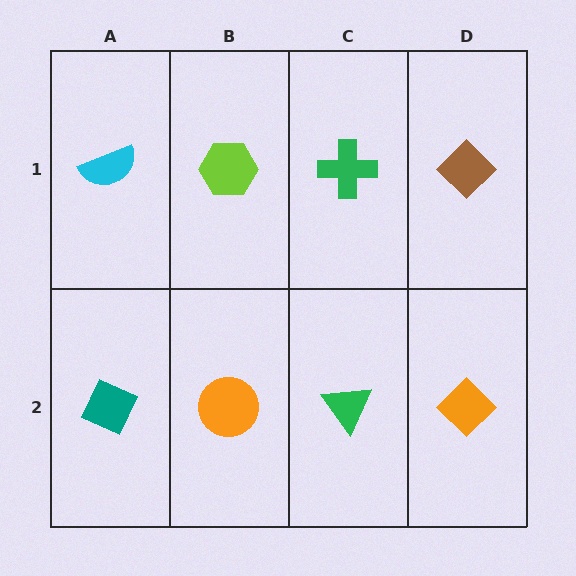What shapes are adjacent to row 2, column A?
A cyan semicircle (row 1, column A), an orange circle (row 2, column B).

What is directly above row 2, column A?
A cyan semicircle.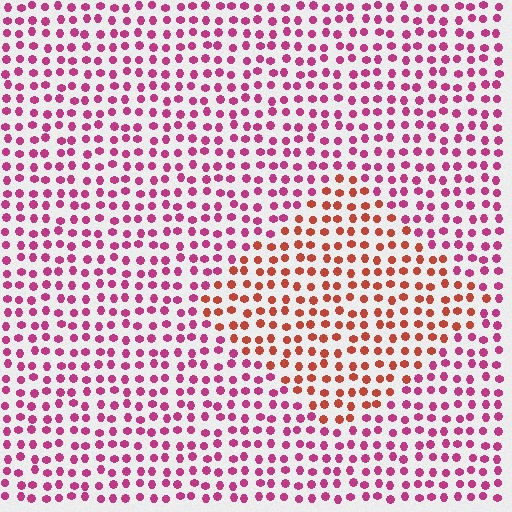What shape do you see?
I see a diamond.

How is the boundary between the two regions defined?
The boundary is defined purely by a slight shift in hue (about 41 degrees). Spacing, size, and orientation are identical on both sides.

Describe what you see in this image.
The image is filled with small magenta elements in a uniform arrangement. A diamond-shaped region is visible where the elements are tinted to a slightly different hue, forming a subtle color boundary.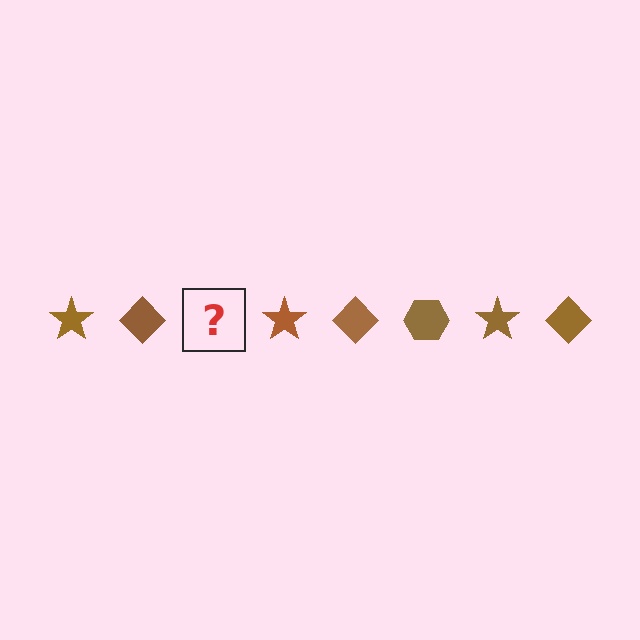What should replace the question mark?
The question mark should be replaced with a brown hexagon.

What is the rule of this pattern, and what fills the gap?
The rule is that the pattern cycles through star, diamond, hexagon shapes in brown. The gap should be filled with a brown hexagon.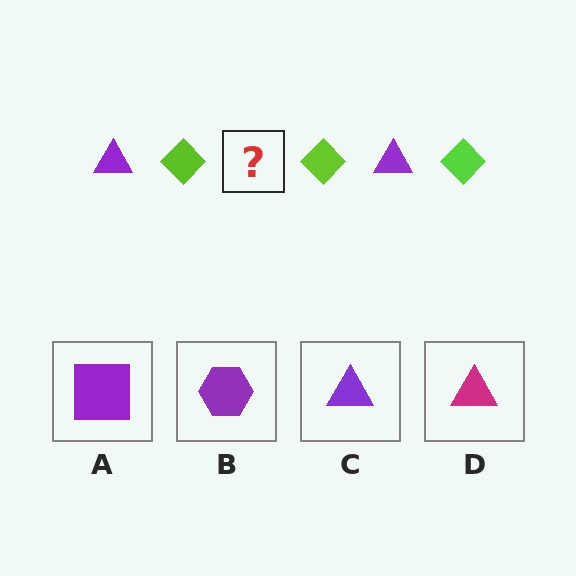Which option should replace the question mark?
Option C.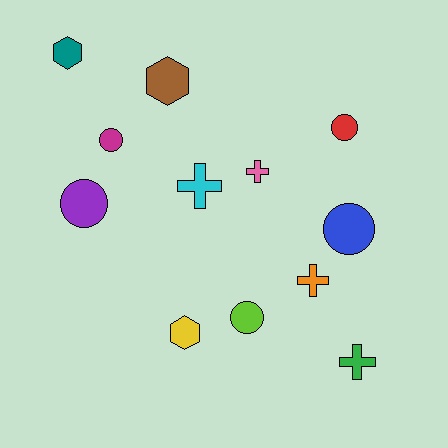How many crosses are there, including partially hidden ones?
There are 4 crosses.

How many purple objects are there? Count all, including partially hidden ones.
There is 1 purple object.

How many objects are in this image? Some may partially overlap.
There are 12 objects.